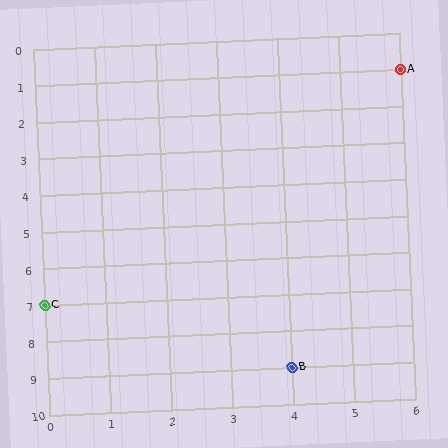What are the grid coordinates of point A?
Point A is at grid coordinates (6, 1).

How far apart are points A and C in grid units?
Points A and C are 6 columns and 6 rows apart (about 8.5 grid units diagonally).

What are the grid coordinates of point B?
Point B is at grid coordinates (4, 9).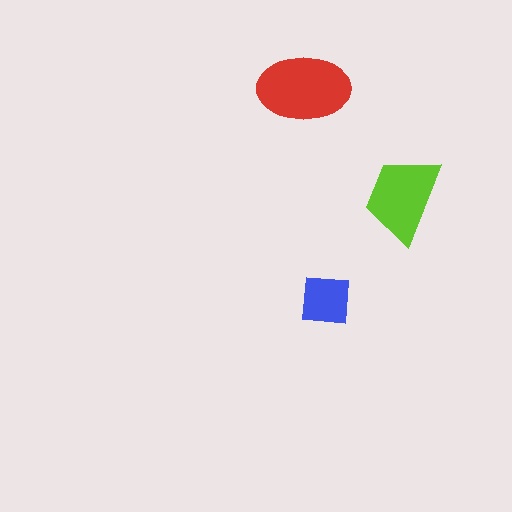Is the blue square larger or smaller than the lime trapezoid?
Smaller.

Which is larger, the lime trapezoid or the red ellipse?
The red ellipse.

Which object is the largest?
The red ellipse.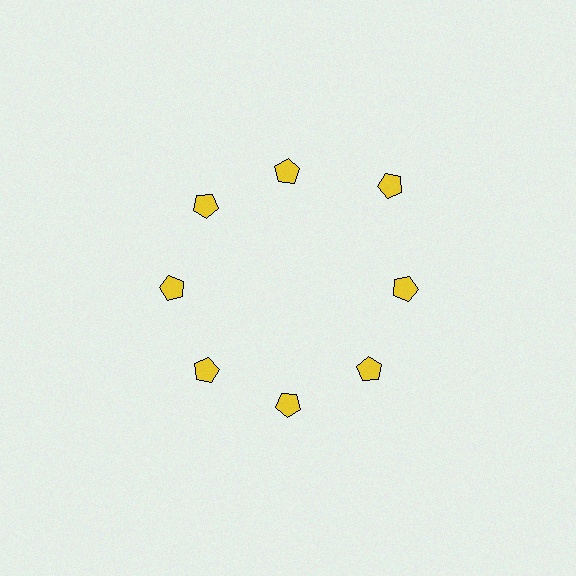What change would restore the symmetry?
The symmetry would be restored by moving it inward, back onto the ring so that all 8 pentagons sit at equal angles and equal distance from the center.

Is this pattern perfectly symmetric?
No. The 8 yellow pentagons are arranged in a ring, but one element near the 2 o'clock position is pushed outward from the center, breaking the 8-fold rotational symmetry.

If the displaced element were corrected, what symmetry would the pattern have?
It would have 8-fold rotational symmetry — the pattern would map onto itself every 45 degrees.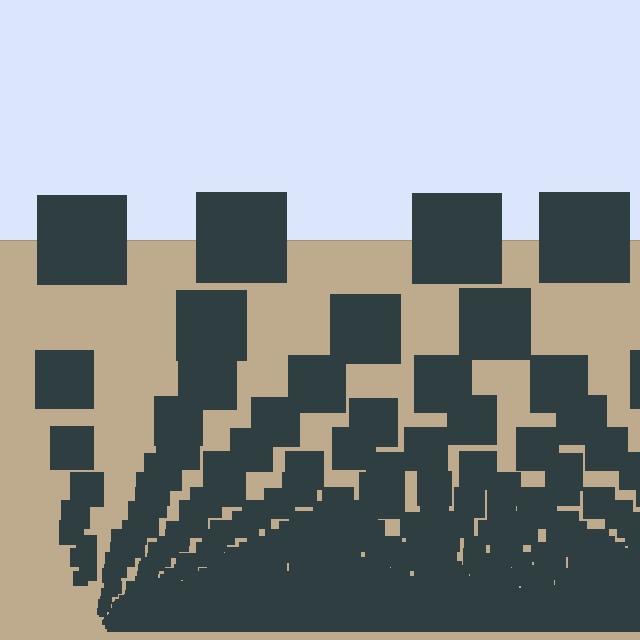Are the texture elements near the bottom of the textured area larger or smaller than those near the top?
Smaller. The gradient is inverted — elements near the bottom are smaller and denser.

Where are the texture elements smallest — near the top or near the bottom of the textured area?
Near the bottom.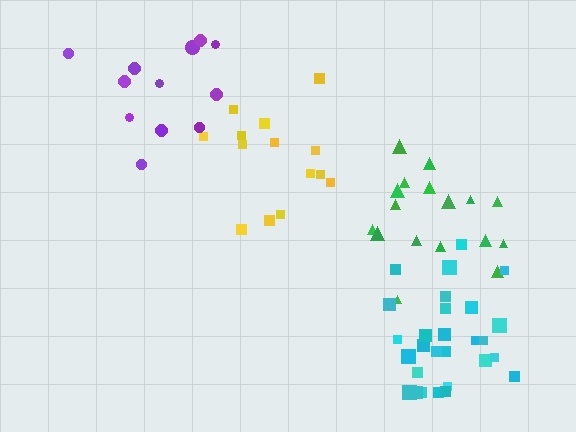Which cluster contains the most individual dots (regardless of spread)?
Cyan (29).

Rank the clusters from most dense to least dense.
cyan, green, purple, yellow.